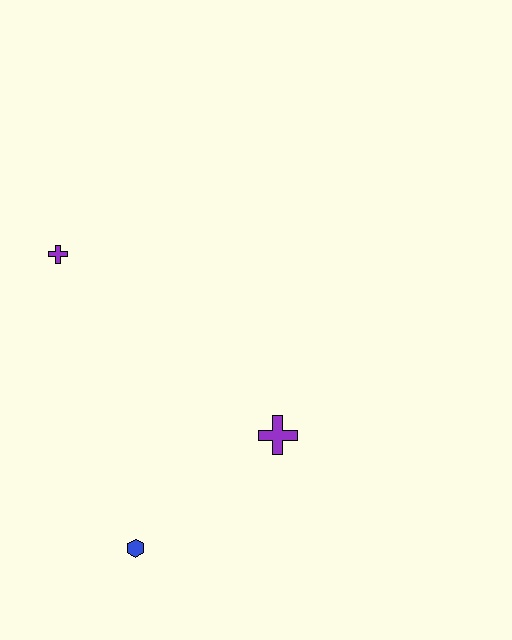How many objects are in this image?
There are 3 objects.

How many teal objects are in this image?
There are no teal objects.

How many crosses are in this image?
There are 2 crosses.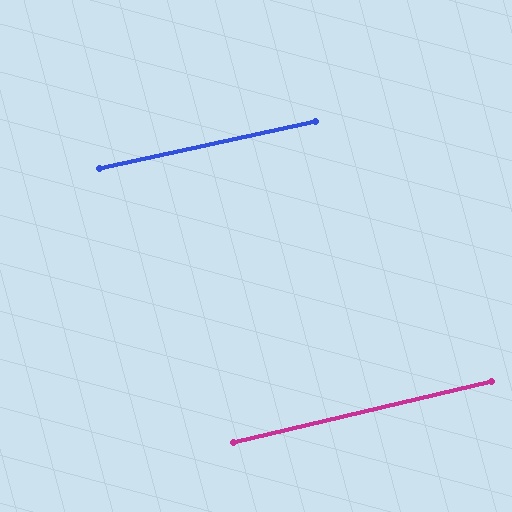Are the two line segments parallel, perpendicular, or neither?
Parallel — their directions differ by only 1.1°.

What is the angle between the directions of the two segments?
Approximately 1 degree.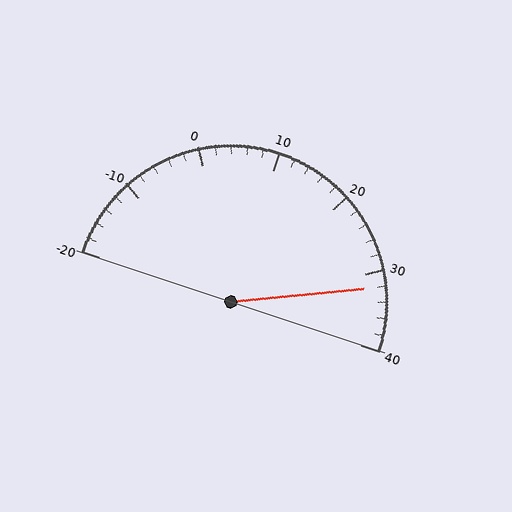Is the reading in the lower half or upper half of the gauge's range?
The reading is in the upper half of the range (-20 to 40).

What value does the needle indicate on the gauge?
The needle indicates approximately 32.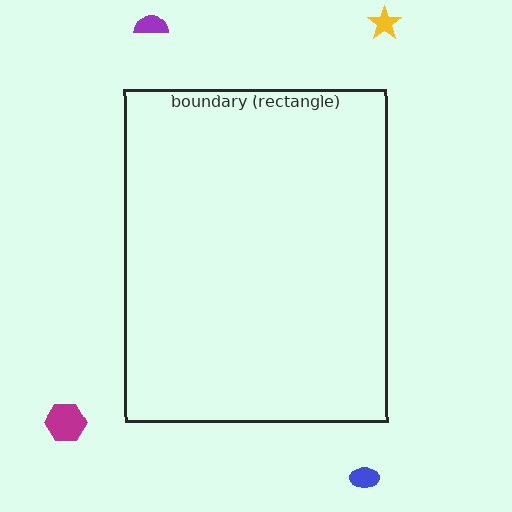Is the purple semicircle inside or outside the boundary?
Outside.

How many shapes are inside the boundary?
0 inside, 4 outside.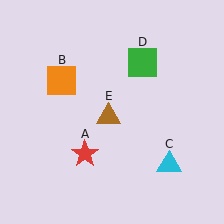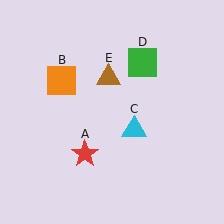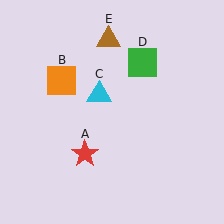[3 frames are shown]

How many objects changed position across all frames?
2 objects changed position: cyan triangle (object C), brown triangle (object E).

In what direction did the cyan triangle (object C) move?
The cyan triangle (object C) moved up and to the left.